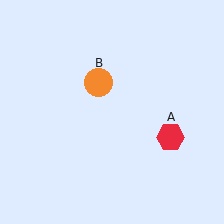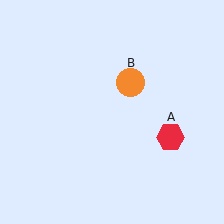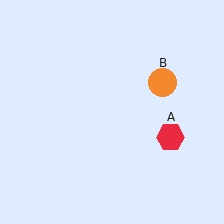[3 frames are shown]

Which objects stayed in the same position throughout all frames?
Red hexagon (object A) remained stationary.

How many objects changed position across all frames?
1 object changed position: orange circle (object B).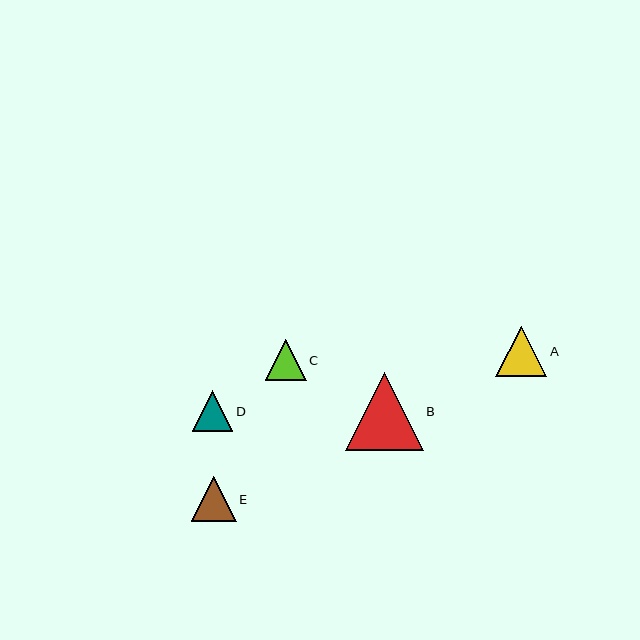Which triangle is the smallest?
Triangle D is the smallest with a size of approximately 41 pixels.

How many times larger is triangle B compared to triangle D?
Triangle B is approximately 1.9 times the size of triangle D.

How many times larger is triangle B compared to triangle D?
Triangle B is approximately 1.9 times the size of triangle D.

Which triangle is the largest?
Triangle B is the largest with a size of approximately 78 pixels.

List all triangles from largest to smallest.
From largest to smallest: B, A, E, C, D.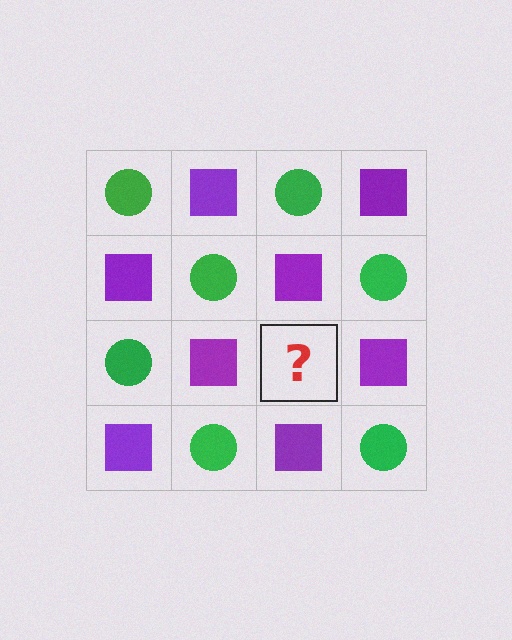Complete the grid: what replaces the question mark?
The question mark should be replaced with a green circle.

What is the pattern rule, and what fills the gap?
The rule is that it alternates green circle and purple square in a checkerboard pattern. The gap should be filled with a green circle.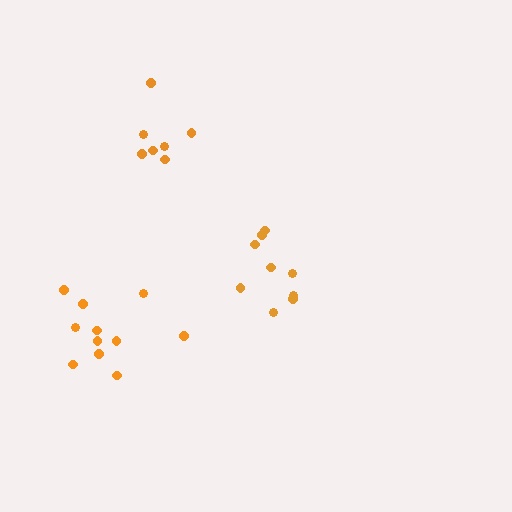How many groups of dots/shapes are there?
There are 3 groups.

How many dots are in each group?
Group 1: 9 dots, Group 2: 11 dots, Group 3: 7 dots (27 total).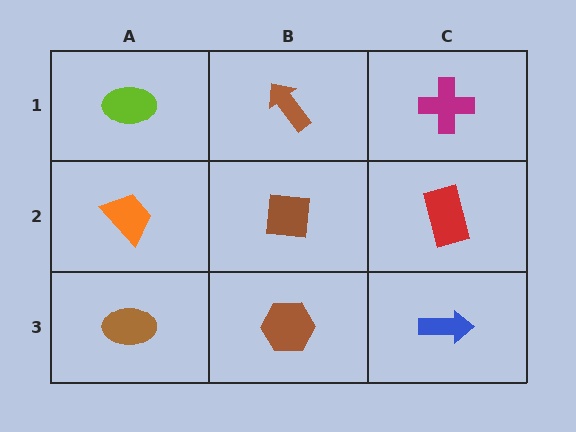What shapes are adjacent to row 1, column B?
A brown square (row 2, column B), a lime ellipse (row 1, column A), a magenta cross (row 1, column C).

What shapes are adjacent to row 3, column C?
A red rectangle (row 2, column C), a brown hexagon (row 3, column B).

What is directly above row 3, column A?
An orange trapezoid.